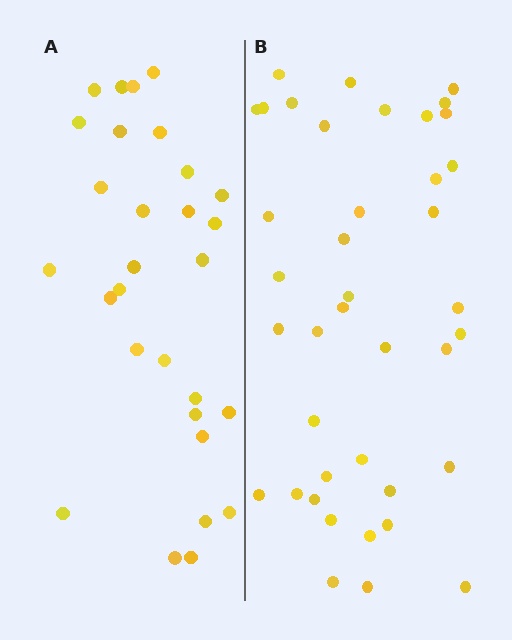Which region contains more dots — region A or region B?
Region B (the right region) has more dots.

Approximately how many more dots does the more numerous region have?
Region B has roughly 12 or so more dots than region A.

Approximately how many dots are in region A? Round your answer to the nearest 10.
About 30 dots. (The exact count is 29, which rounds to 30.)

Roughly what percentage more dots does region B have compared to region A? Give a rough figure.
About 40% more.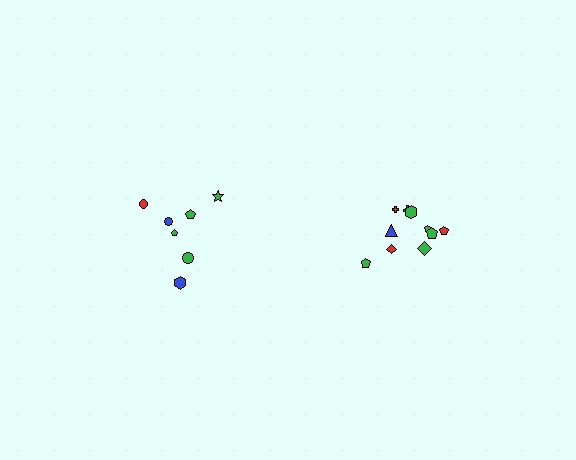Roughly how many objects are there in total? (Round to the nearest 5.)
Roughly 15 objects in total.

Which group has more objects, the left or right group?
The right group.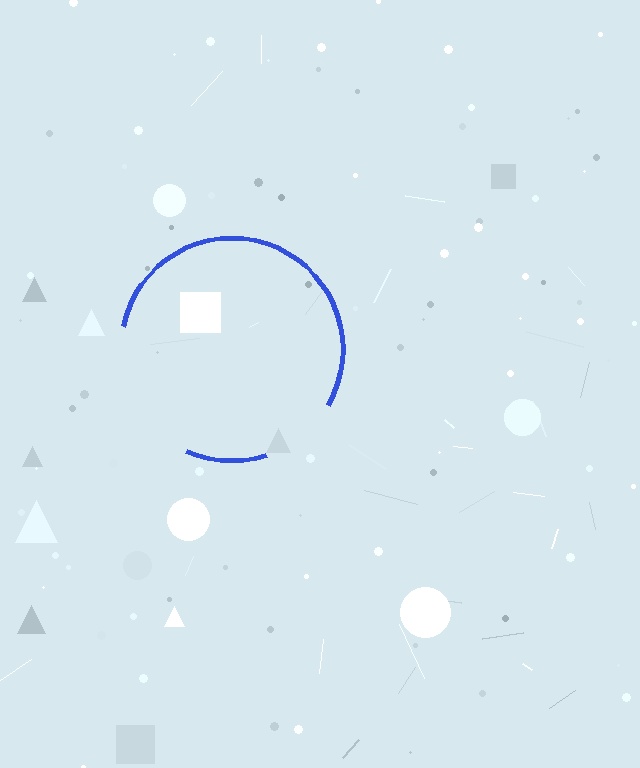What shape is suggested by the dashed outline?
The dashed outline suggests a circle.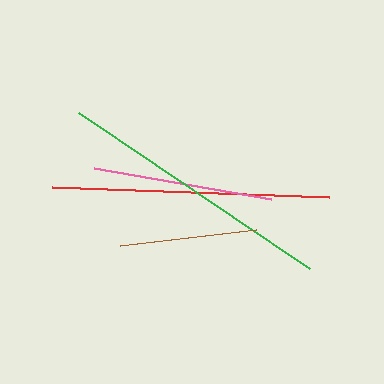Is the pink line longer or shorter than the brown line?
The pink line is longer than the brown line.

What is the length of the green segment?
The green segment is approximately 279 pixels long.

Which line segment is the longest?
The green line is the longest at approximately 279 pixels.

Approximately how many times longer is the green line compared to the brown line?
The green line is approximately 2.0 times the length of the brown line.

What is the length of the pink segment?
The pink segment is approximately 180 pixels long.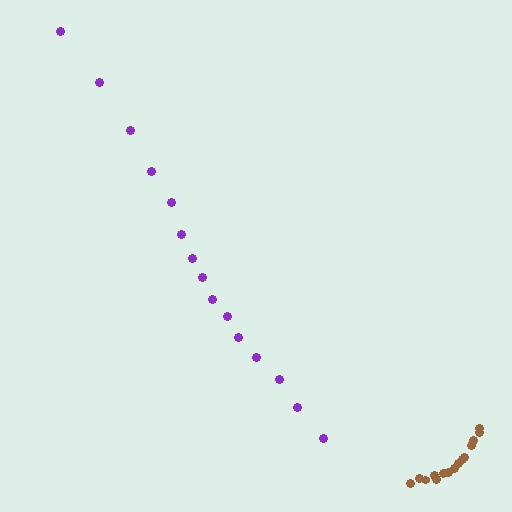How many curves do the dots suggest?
There are 2 distinct paths.